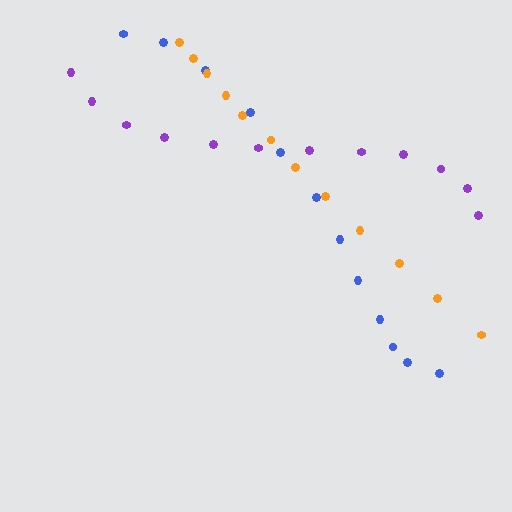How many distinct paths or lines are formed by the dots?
There are 3 distinct paths.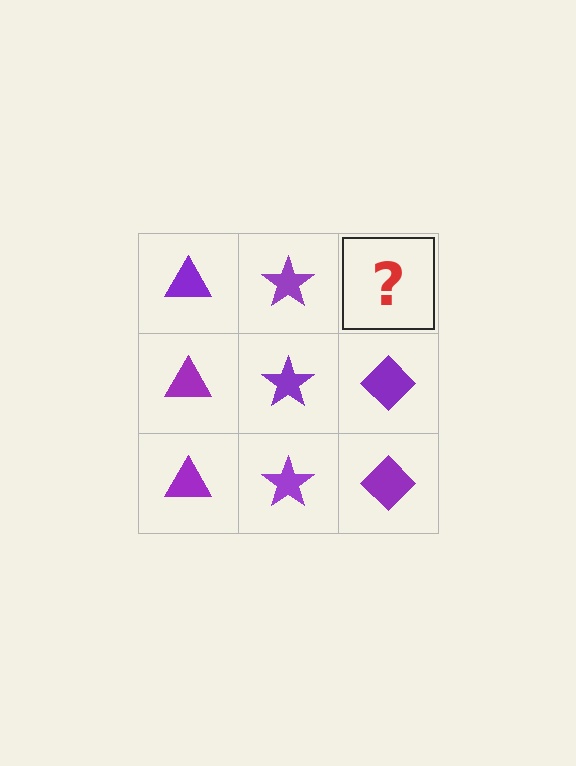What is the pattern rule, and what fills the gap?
The rule is that each column has a consistent shape. The gap should be filled with a purple diamond.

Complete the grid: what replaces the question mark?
The question mark should be replaced with a purple diamond.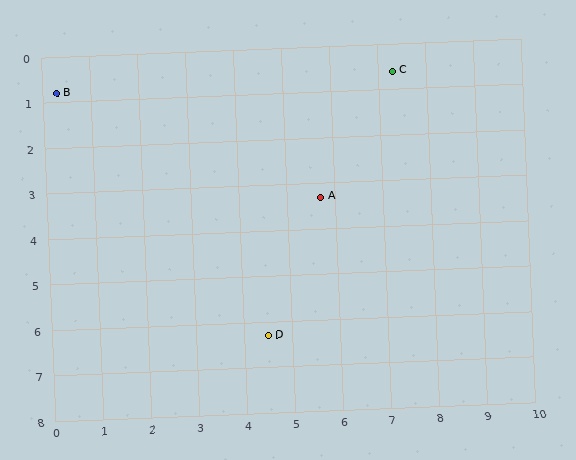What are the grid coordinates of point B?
Point B is at approximately (0.3, 0.8).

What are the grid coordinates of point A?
Point A is at approximately (5.7, 3.3).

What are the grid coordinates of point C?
Point C is at approximately (7.3, 0.6).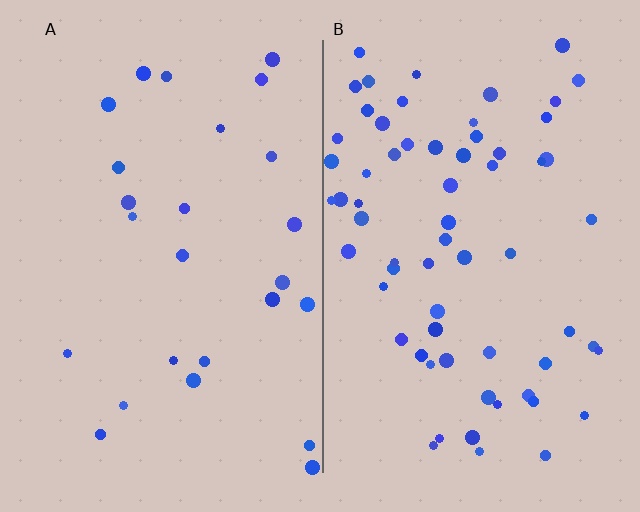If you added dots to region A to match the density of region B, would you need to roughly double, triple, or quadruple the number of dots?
Approximately triple.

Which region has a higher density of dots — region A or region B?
B (the right).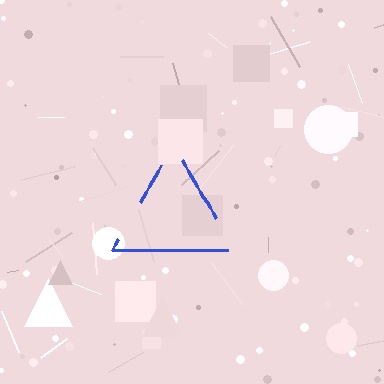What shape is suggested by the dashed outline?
The dashed outline suggests a triangle.